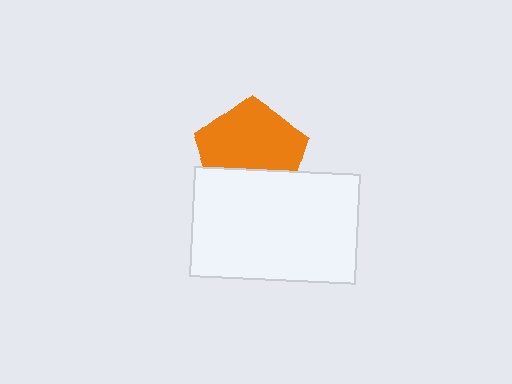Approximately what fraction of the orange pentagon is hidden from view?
Roughly 34% of the orange pentagon is hidden behind the white rectangle.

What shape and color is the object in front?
The object in front is a white rectangle.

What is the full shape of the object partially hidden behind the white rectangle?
The partially hidden object is an orange pentagon.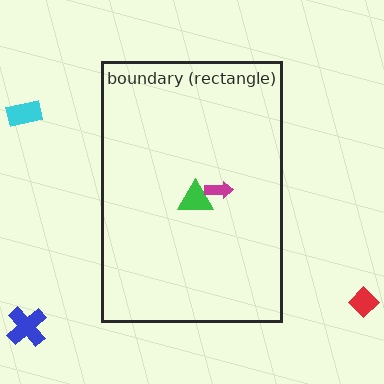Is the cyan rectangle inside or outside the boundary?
Outside.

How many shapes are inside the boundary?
2 inside, 3 outside.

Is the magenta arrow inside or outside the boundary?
Inside.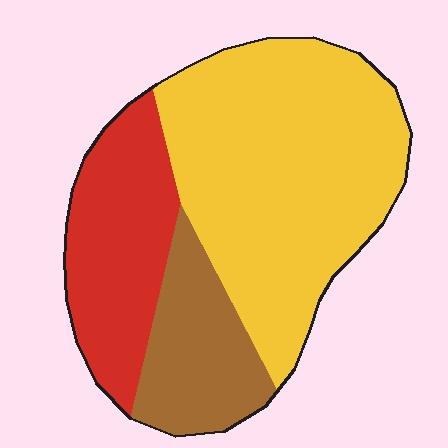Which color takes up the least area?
Brown, at roughly 20%.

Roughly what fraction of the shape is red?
Red covers about 25% of the shape.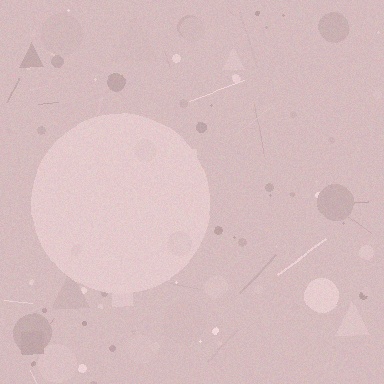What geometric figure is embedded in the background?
A circle is embedded in the background.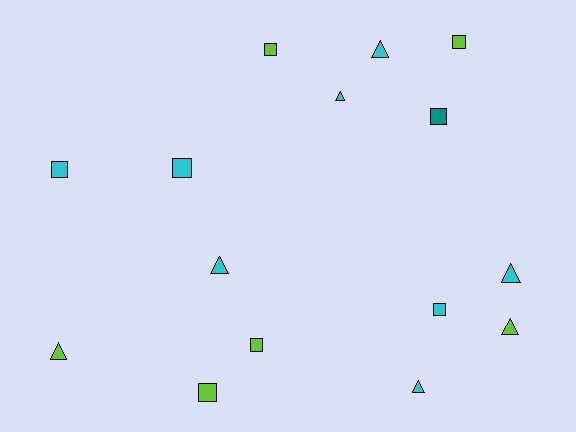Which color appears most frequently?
Cyan, with 8 objects.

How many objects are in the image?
There are 15 objects.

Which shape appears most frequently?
Square, with 8 objects.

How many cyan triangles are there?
There are 5 cyan triangles.